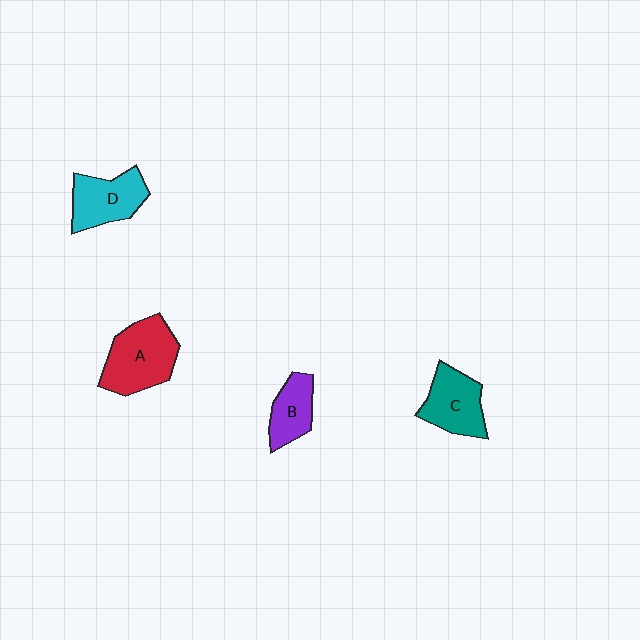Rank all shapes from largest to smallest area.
From largest to smallest: A (red), D (cyan), C (teal), B (purple).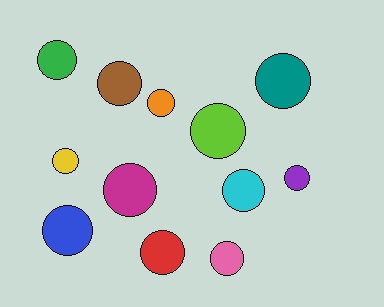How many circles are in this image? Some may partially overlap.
There are 12 circles.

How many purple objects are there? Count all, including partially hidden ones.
There is 1 purple object.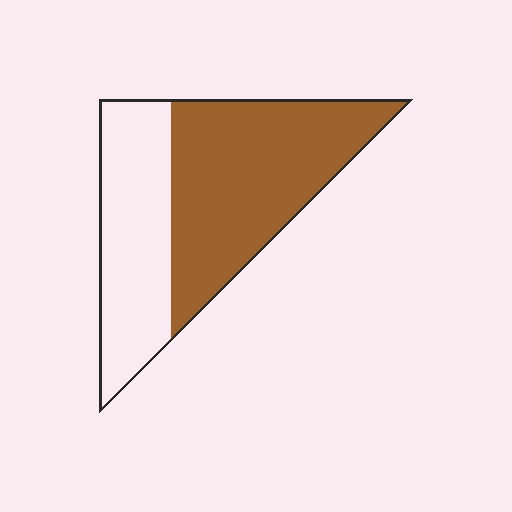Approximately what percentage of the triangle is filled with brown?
Approximately 60%.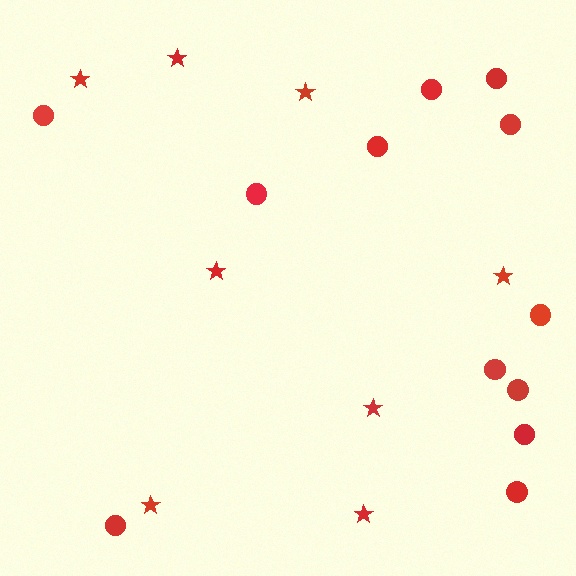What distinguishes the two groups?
There are 2 groups: one group of stars (8) and one group of circles (12).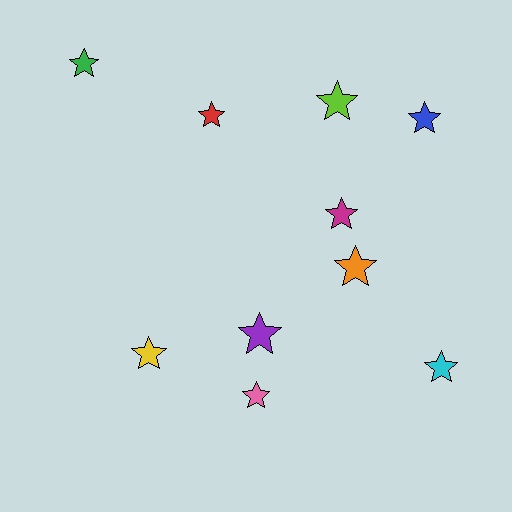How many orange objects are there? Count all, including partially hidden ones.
There is 1 orange object.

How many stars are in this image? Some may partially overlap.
There are 10 stars.